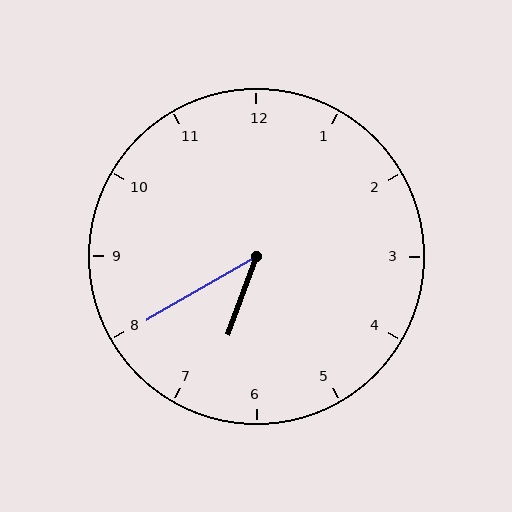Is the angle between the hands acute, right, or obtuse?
It is acute.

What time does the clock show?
6:40.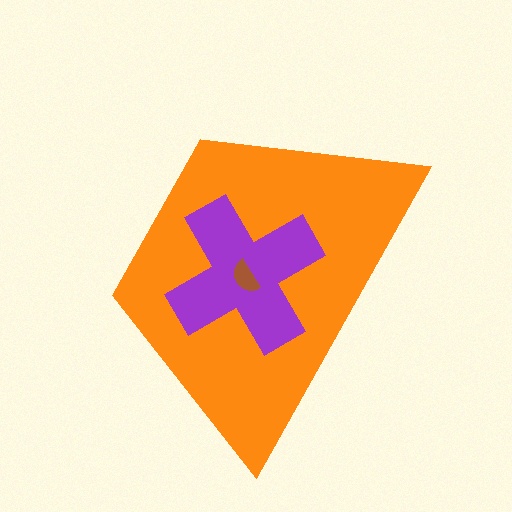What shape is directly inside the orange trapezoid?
The purple cross.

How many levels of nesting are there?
3.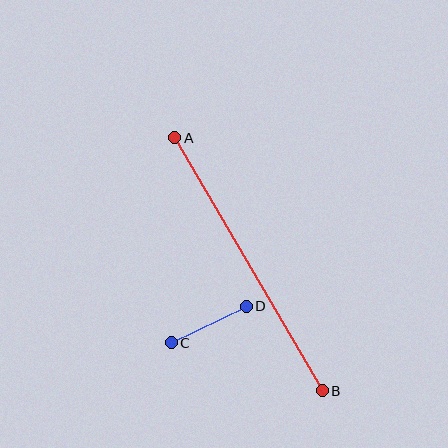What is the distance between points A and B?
The distance is approximately 293 pixels.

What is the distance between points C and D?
The distance is approximately 83 pixels.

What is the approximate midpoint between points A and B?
The midpoint is at approximately (248, 264) pixels.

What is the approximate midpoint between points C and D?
The midpoint is at approximately (209, 324) pixels.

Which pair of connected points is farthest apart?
Points A and B are farthest apart.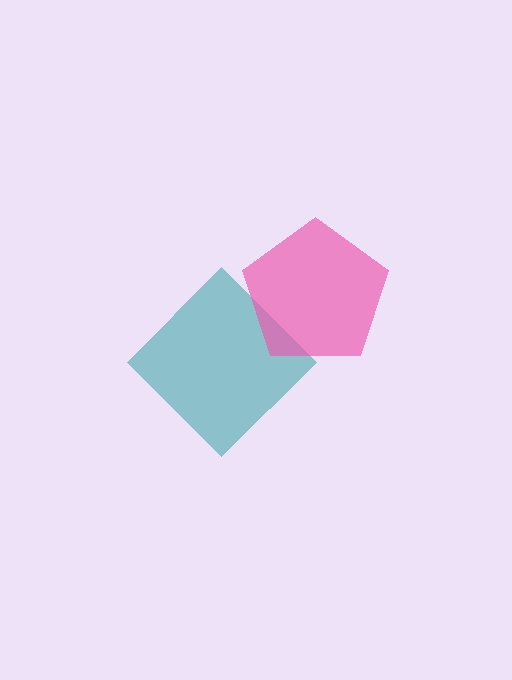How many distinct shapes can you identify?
There are 2 distinct shapes: a teal diamond, a pink pentagon.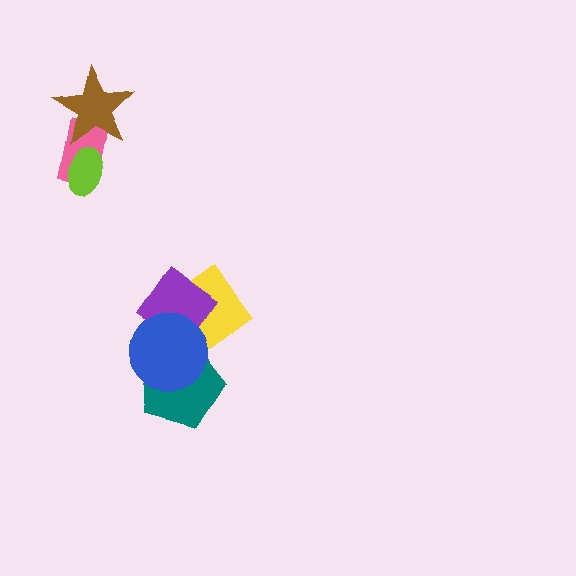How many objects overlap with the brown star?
1 object overlaps with the brown star.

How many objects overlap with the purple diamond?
2 objects overlap with the purple diamond.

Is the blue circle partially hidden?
No, no other shape covers it.